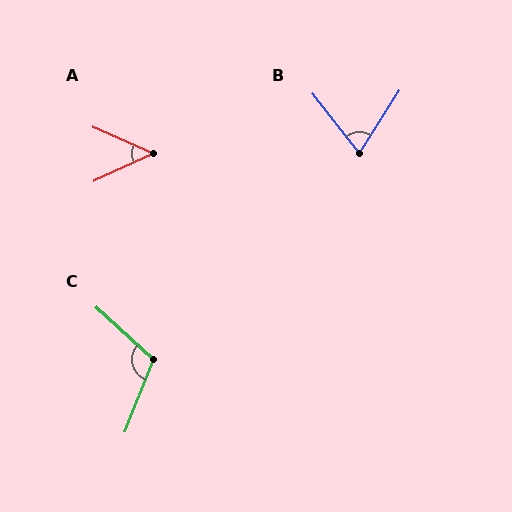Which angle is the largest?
C, at approximately 111 degrees.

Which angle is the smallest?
A, at approximately 48 degrees.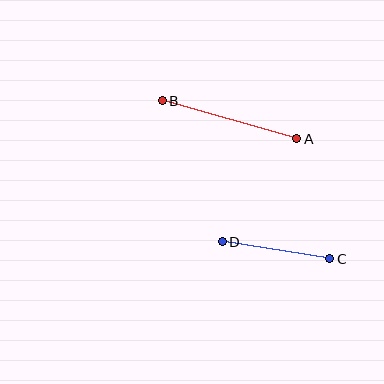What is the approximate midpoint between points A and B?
The midpoint is at approximately (230, 120) pixels.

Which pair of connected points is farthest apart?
Points A and B are farthest apart.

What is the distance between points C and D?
The distance is approximately 109 pixels.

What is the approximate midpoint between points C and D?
The midpoint is at approximately (276, 250) pixels.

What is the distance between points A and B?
The distance is approximately 140 pixels.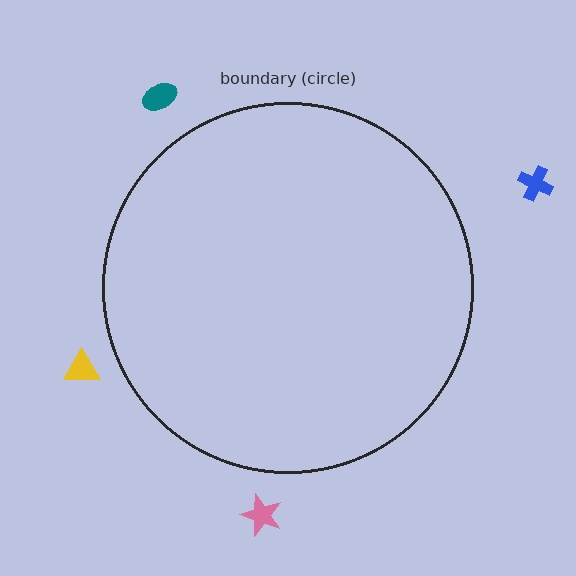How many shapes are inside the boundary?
0 inside, 4 outside.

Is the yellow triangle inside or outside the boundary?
Outside.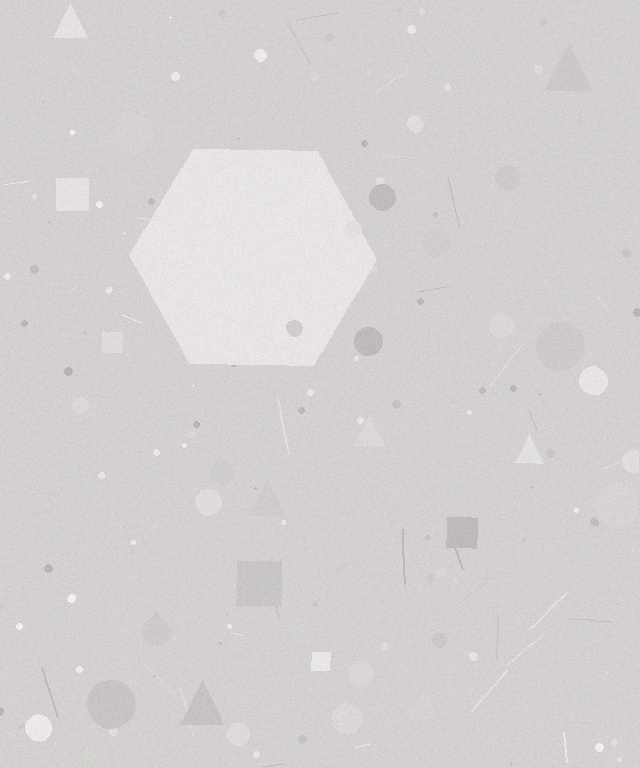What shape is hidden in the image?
A hexagon is hidden in the image.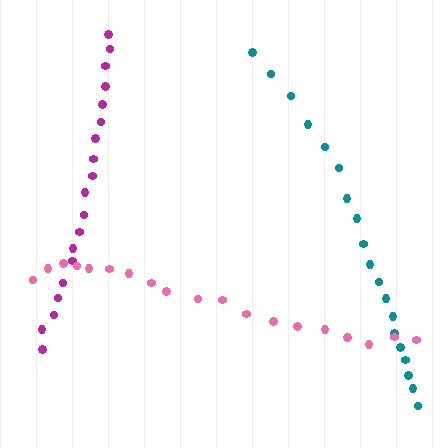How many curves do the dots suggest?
There are 3 distinct paths.